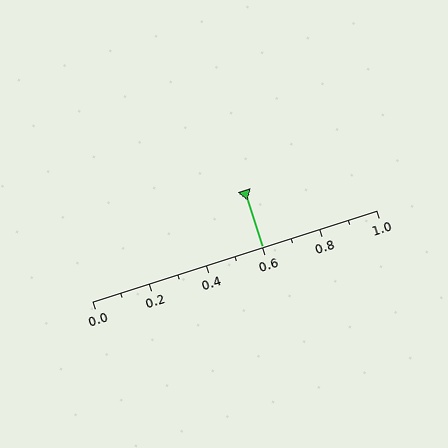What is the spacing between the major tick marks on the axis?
The major ticks are spaced 0.2 apart.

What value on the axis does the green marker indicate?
The marker indicates approximately 0.6.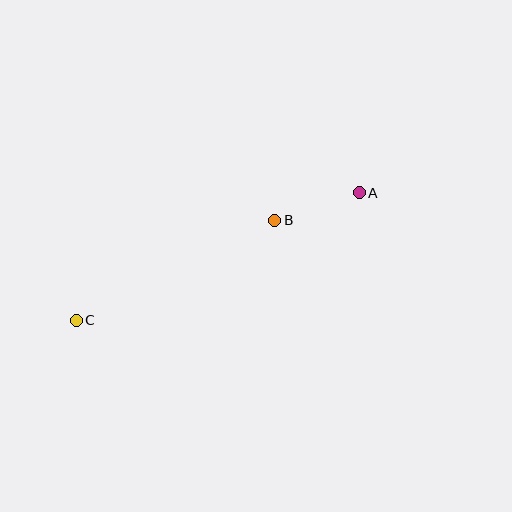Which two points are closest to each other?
Points A and B are closest to each other.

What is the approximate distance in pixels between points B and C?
The distance between B and C is approximately 222 pixels.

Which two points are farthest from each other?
Points A and C are farthest from each other.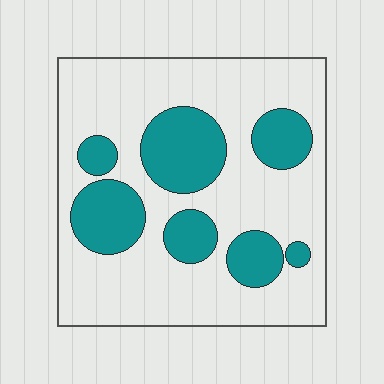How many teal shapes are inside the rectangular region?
7.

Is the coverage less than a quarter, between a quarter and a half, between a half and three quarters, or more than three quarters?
Between a quarter and a half.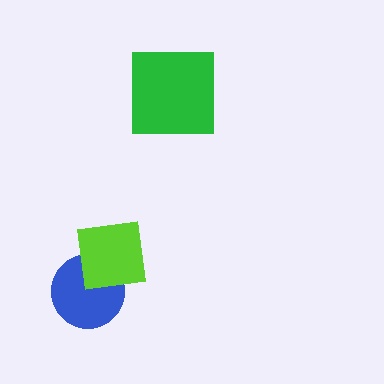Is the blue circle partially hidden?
Yes, it is partially covered by another shape.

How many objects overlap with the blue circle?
1 object overlaps with the blue circle.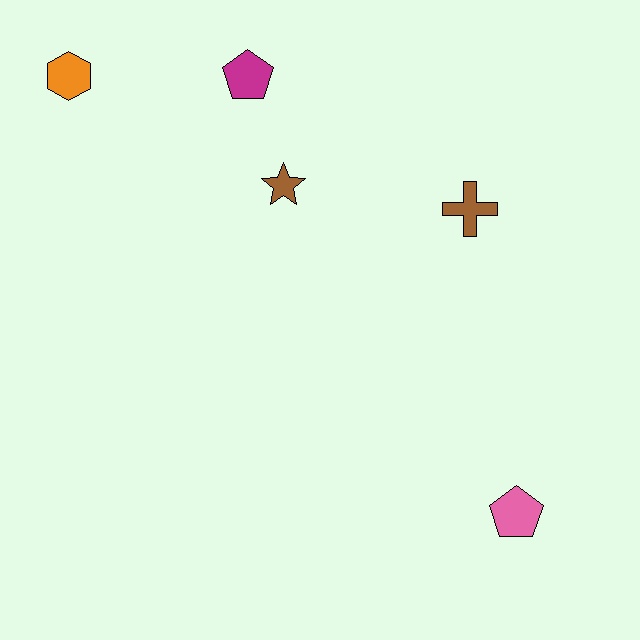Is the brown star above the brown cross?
Yes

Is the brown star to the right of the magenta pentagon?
Yes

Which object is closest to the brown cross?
The brown star is closest to the brown cross.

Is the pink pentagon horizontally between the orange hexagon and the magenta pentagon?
No